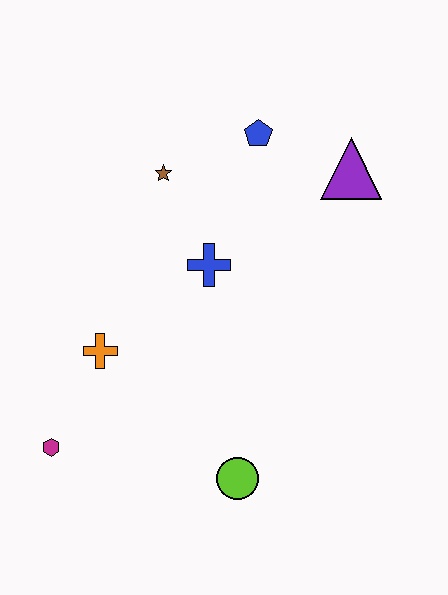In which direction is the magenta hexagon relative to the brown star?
The magenta hexagon is below the brown star.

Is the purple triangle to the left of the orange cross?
No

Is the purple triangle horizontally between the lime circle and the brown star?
No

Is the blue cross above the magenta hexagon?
Yes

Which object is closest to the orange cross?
The magenta hexagon is closest to the orange cross.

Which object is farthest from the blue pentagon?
The magenta hexagon is farthest from the blue pentagon.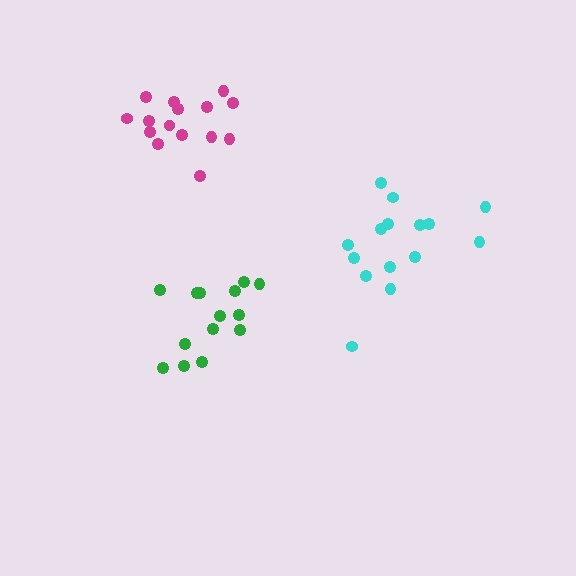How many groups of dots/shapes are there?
There are 3 groups.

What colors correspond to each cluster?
The clusters are colored: green, magenta, cyan.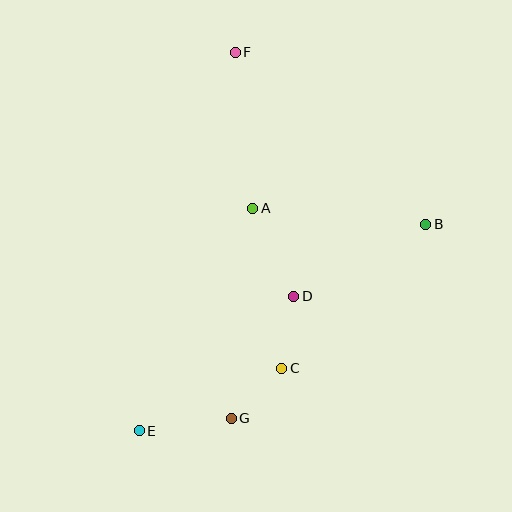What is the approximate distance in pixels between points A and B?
The distance between A and B is approximately 174 pixels.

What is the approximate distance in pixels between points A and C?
The distance between A and C is approximately 162 pixels.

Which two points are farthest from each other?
Points E and F are farthest from each other.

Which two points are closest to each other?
Points C and G are closest to each other.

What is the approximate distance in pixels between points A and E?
The distance between A and E is approximately 249 pixels.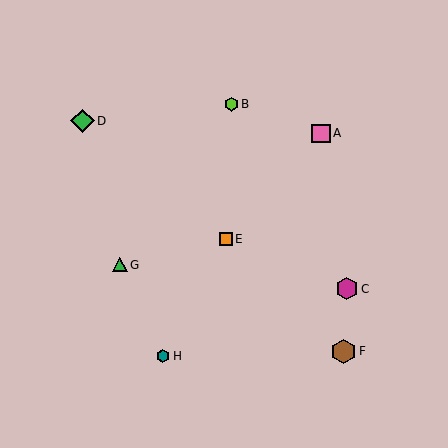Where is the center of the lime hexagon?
The center of the lime hexagon is at (231, 104).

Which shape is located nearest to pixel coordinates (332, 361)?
The brown hexagon (labeled F) at (343, 352) is nearest to that location.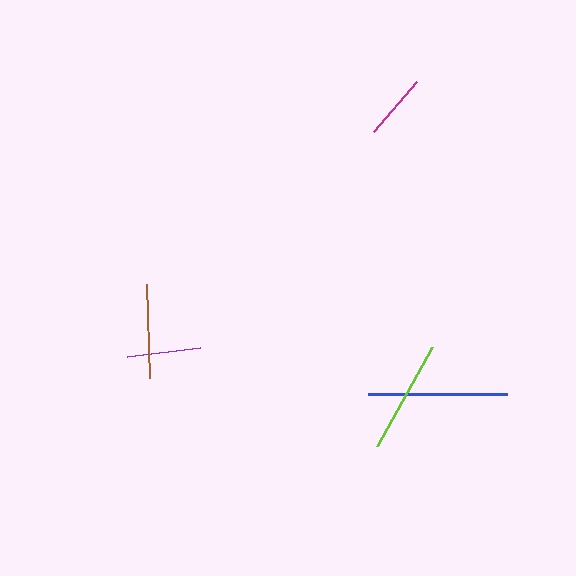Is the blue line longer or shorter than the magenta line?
The blue line is longer than the magenta line.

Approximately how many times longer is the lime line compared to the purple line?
The lime line is approximately 1.5 times the length of the purple line.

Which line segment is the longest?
The blue line is the longest at approximately 139 pixels.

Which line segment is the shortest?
The magenta line is the shortest at approximately 66 pixels.